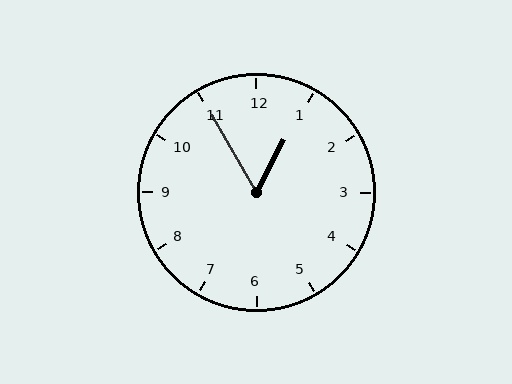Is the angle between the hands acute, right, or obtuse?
It is acute.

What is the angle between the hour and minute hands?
Approximately 58 degrees.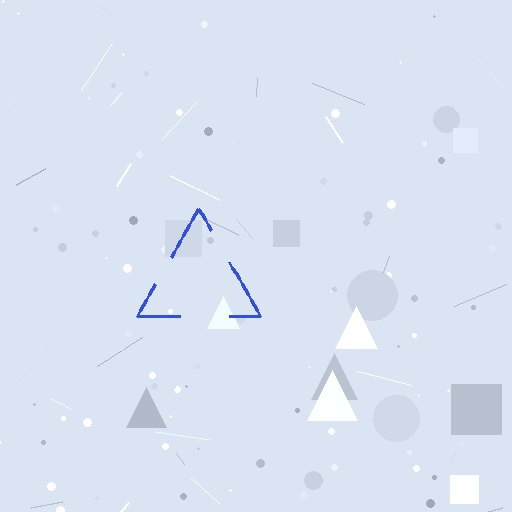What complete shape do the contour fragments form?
The contour fragments form a triangle.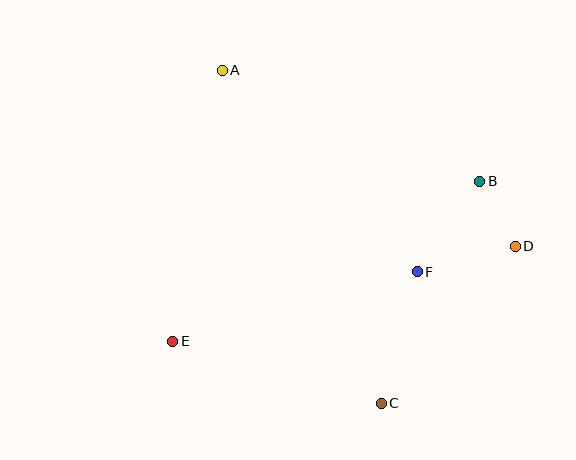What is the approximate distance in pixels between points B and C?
The distance between B and C is approximately 243 pixels.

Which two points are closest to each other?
Points B and D are closest to each other.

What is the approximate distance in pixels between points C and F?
The distance between C and F is approximately 136 pixels.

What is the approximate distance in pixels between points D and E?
The distance between D and E is approximately 355 pixels.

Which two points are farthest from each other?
Points A and C are farthest from each other.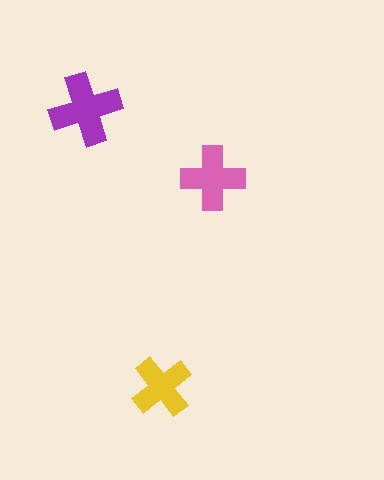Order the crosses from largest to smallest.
the purple one, the pink one, the yellow one.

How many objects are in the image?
There are 3 objects in the image.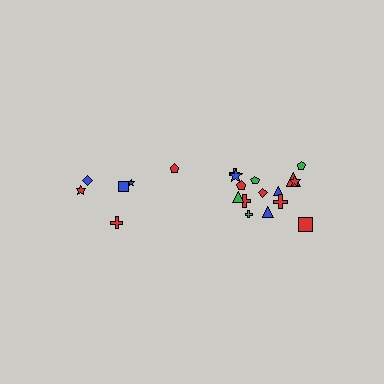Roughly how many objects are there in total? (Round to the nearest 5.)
Roughly 20 objects in total.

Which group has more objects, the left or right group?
The right group.